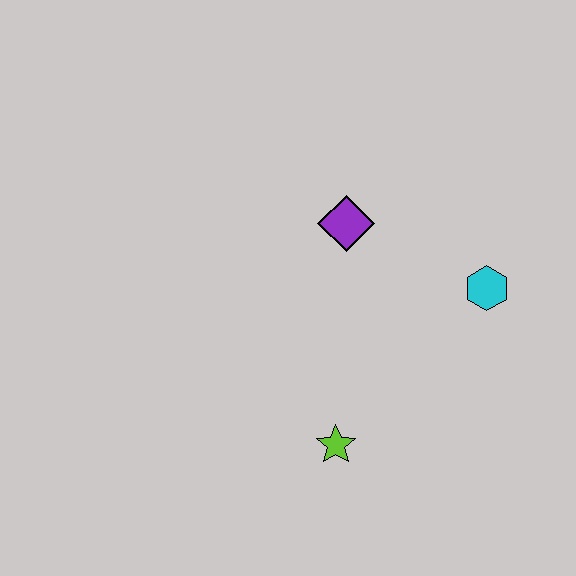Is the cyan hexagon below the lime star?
No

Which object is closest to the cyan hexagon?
The purple diamond is closest to the cyan hexagon.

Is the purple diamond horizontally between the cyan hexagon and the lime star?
Yes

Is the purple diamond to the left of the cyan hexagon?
Yes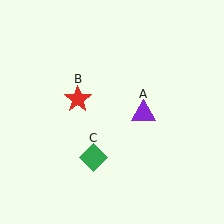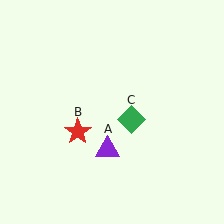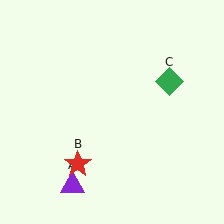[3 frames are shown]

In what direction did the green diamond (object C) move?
The green diamond (object C) moved up and to the right.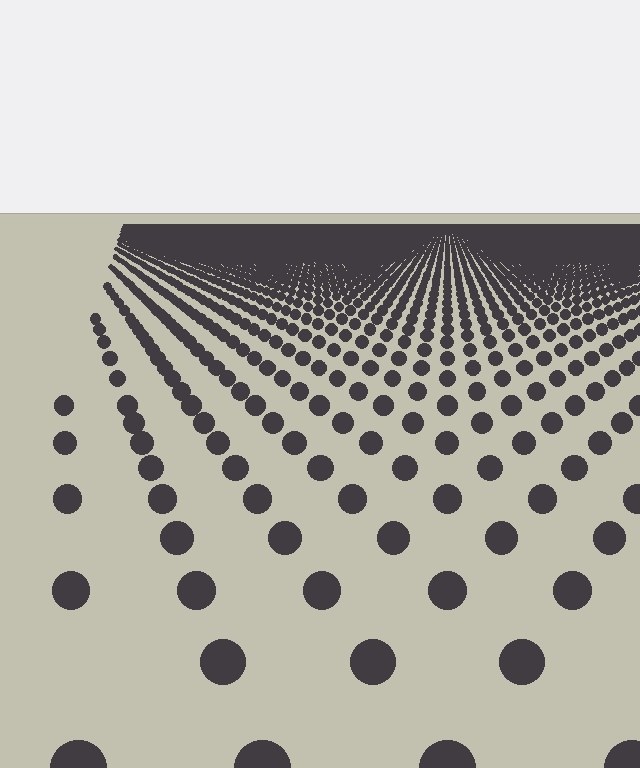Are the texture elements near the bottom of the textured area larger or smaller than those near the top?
Larger. Near the bottom, elements are closer to the viewer and appear at a bigger on-screen size.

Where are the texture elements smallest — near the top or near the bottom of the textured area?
Near the top.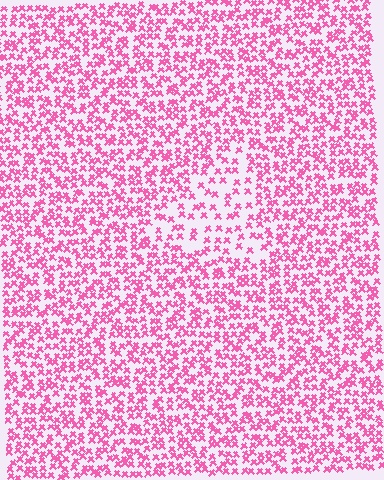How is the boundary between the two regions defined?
The boundary is defined by a change in element density (approximately 1.9x ratio). All elements are the same color, size, and shape.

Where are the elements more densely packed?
The elements are more densely packed outside the triangle boundary.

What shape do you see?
I see a triangle.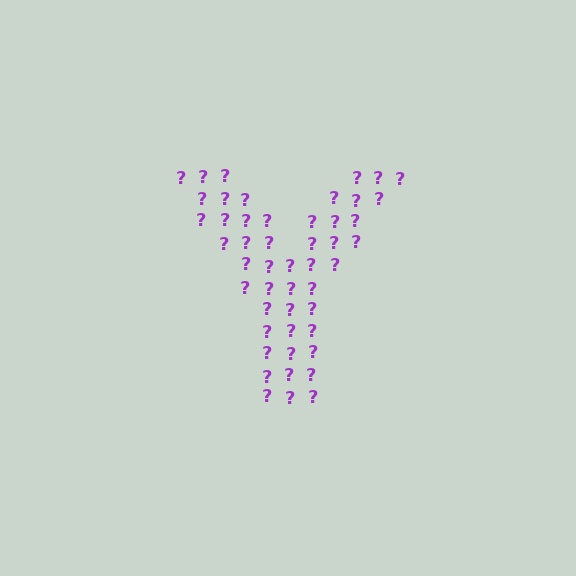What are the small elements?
The small elements are question marks.